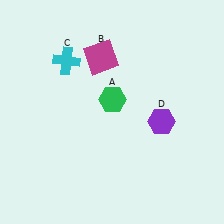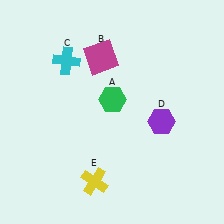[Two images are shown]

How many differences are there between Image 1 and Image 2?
There is 1 difference between the two images.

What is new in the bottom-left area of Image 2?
A yellow cross (E) was added in the bottom-left area of Image 2.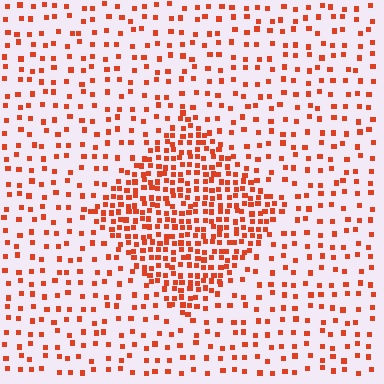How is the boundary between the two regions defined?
The boundary is defined by a change in element density (approximately 2.6x ratio). All elements are the same color, size, and shape.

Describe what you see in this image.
The image contains small red elements arranged at two different densities. A diamond-shaped region is visible where the elements are more densely packed than the surrounding area.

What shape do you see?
I see a diamond.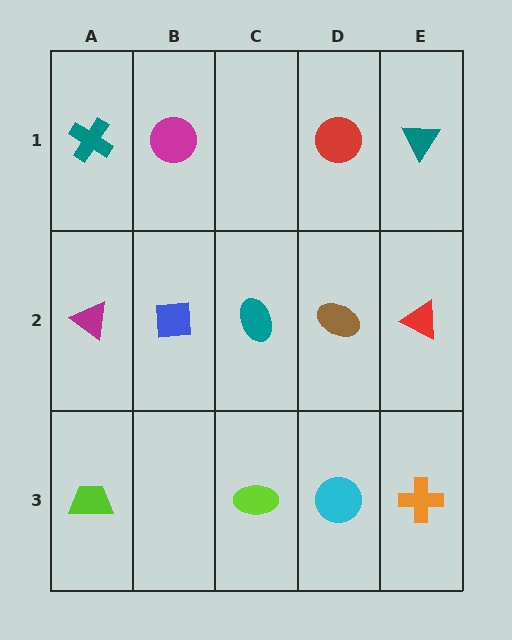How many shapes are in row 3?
4 shapes.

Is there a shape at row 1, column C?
No, that cell is empty.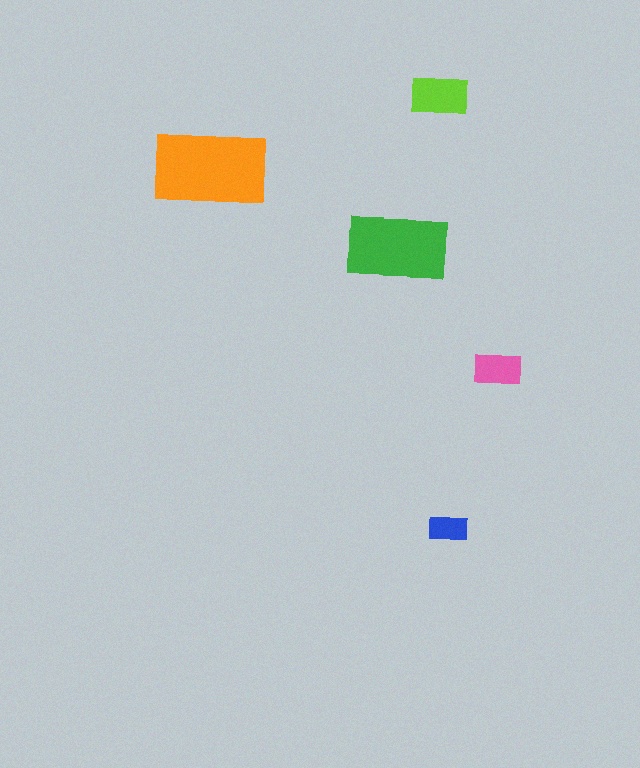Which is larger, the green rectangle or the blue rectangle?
The green one.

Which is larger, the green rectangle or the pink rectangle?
The green one.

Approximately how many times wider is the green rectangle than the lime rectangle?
About 2 times wider.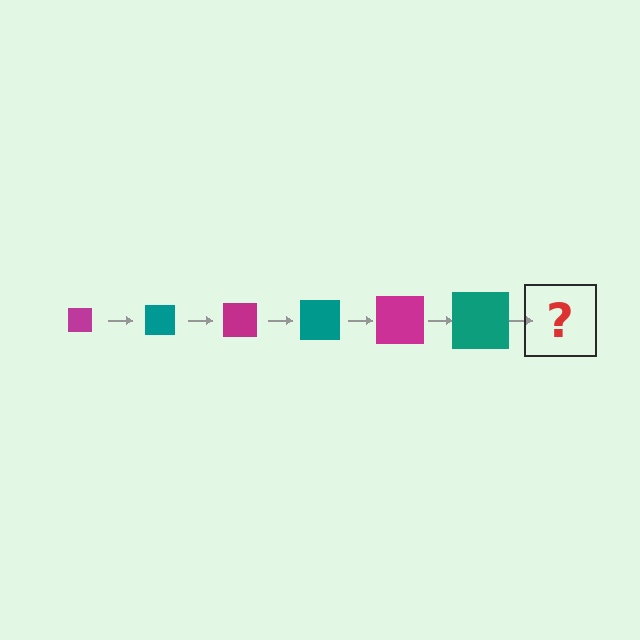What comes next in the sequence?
The next element should be a magenta square, larger than the previous one.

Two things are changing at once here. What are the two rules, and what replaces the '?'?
The two rules are that the square grows larger each step and the color cycles through magenta and teal. The '?' should be a magenta square, larger than the previous one.